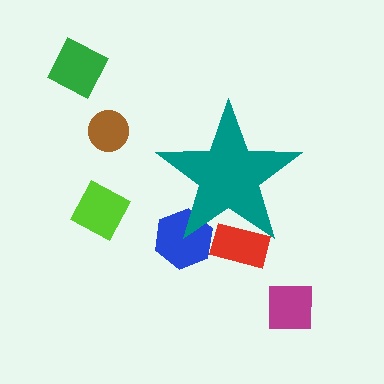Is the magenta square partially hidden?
No, the magenta square is fully visible.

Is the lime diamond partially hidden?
No, the lime diamond is fully visible.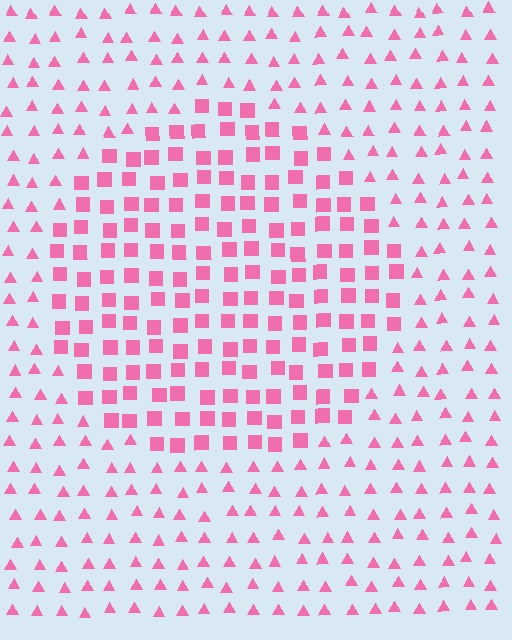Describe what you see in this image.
The image is filled with small pink elements arranged in a uniform grid. A circle-shaped region contains squares, while the surrounding area contains triangles. The boundary is defined purely by the change in element shape.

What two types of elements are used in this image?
The image uses squares inside the circle region and triangles outside it.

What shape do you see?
I see a circle.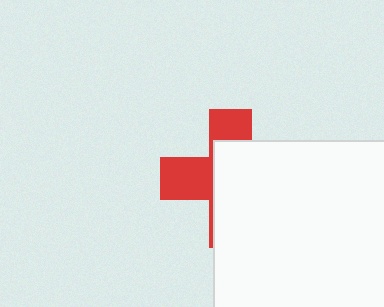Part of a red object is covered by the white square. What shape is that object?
It is a cross.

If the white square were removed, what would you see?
You would see the complete red cross.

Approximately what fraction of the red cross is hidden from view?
Roughly 62% of the red cross is hidden behind the white square.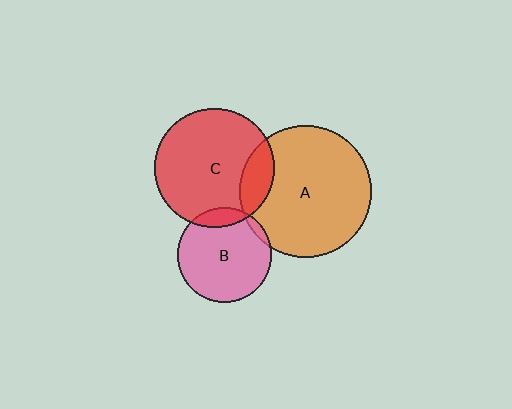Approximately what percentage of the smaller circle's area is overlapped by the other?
Approximately 5%.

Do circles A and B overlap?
Yes.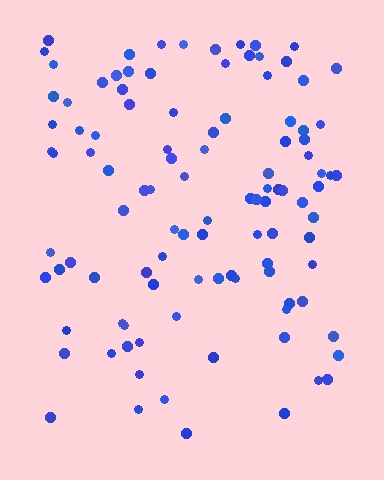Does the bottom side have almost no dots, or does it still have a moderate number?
Still a moderate number, just noticeably fewer than the top.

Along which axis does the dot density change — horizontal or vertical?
Vertical.